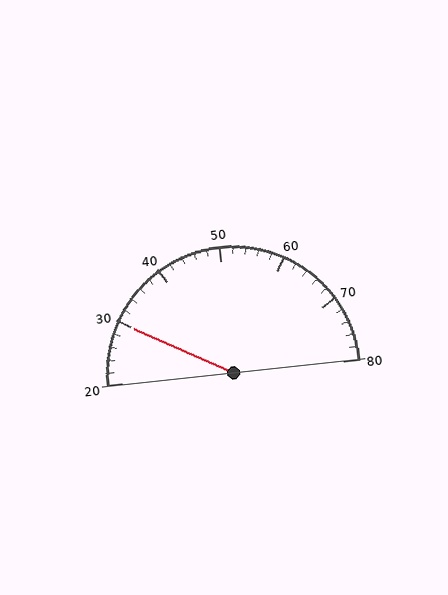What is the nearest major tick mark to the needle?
The nearest major tick mark is 30.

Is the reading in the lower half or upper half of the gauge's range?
The reading is in the lower half of the range (20 to 80).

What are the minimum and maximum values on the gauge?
The gauge ranges from 20 to 80.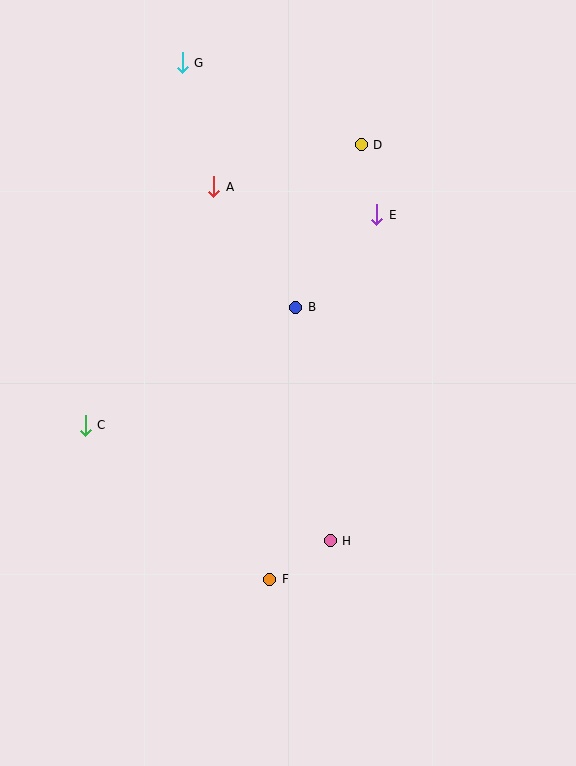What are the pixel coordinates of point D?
Point D is at (361, 145).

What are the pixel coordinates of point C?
Point C is at (85, 425).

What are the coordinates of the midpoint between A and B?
The midpoint between A and B is at (255, 247).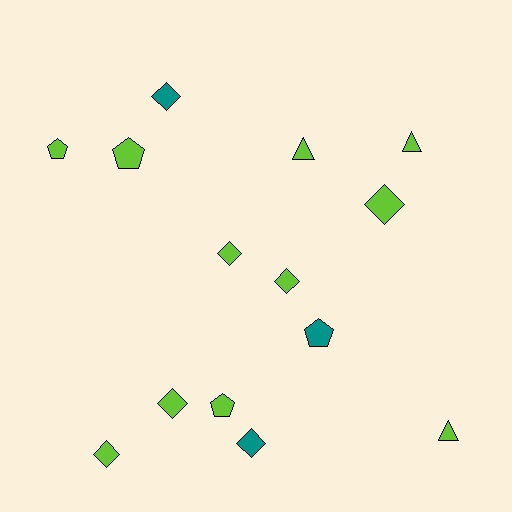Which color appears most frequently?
Lime, with 11 objects.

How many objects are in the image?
There are 14 objects.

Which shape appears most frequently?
Diamond, with 7 objects.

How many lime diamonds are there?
There are 5 lime diamonds.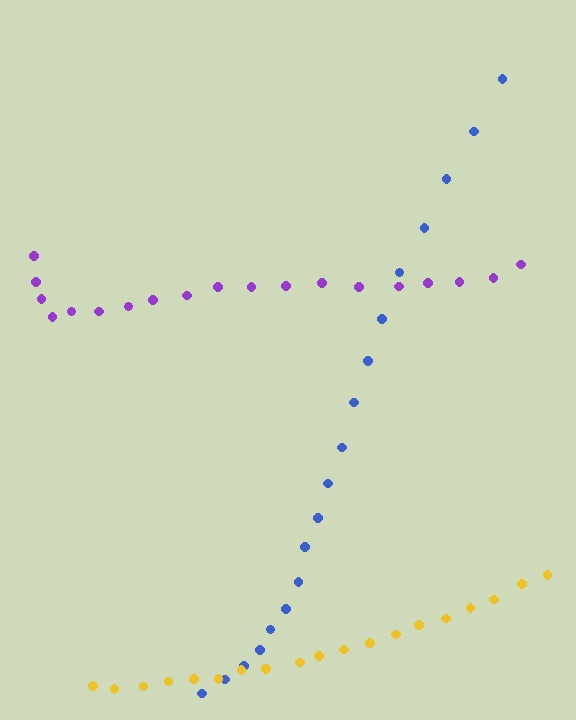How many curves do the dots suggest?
There are 3 distinct paths.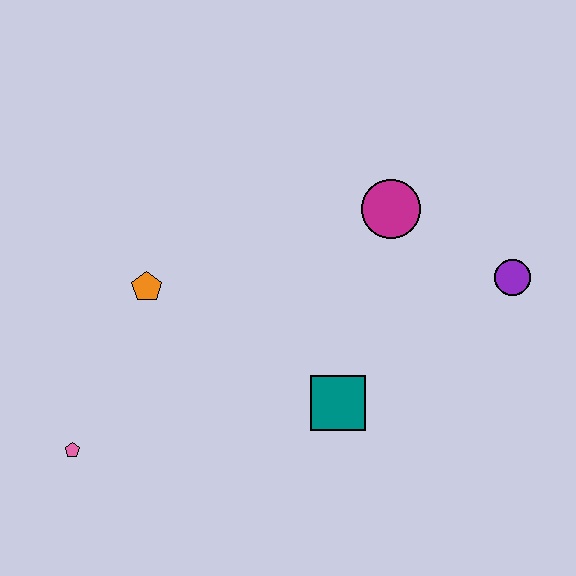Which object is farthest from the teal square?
The pink pentagon is farthest from the teal square.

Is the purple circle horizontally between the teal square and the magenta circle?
No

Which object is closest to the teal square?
The magenta circle is closest to the teal square.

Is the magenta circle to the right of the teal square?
Yes